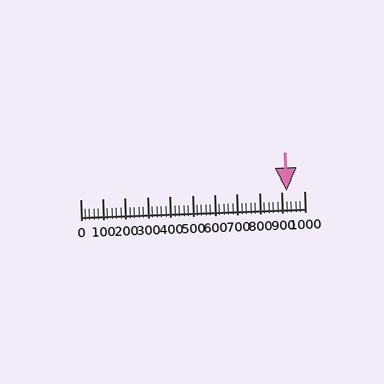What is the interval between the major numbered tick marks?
The major tick marks are spaced 100 units apart.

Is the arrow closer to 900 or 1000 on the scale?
The arrow is closer to 900.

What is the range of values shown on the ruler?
The ruler shows values from 0 to 1000.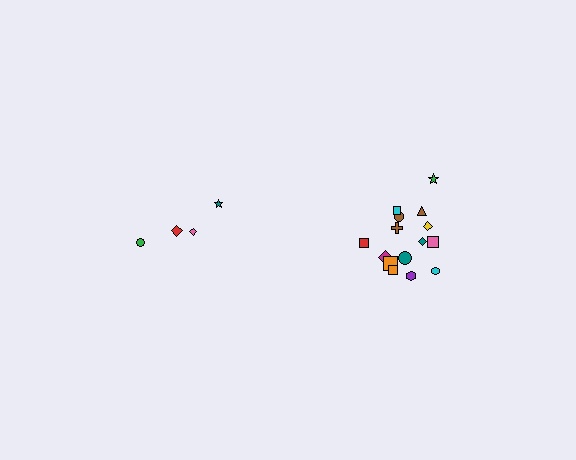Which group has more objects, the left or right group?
The right group.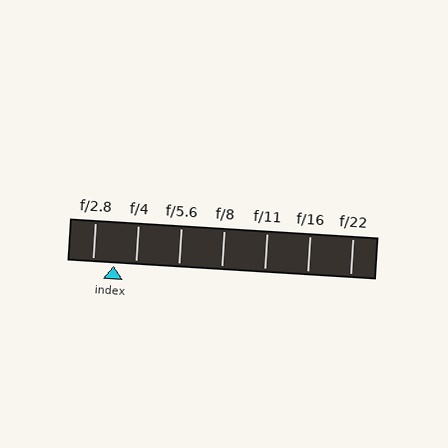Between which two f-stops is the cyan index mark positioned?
The index mark is between f/2.8 and f/4.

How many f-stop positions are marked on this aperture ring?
There are 7 f-stop positions marked.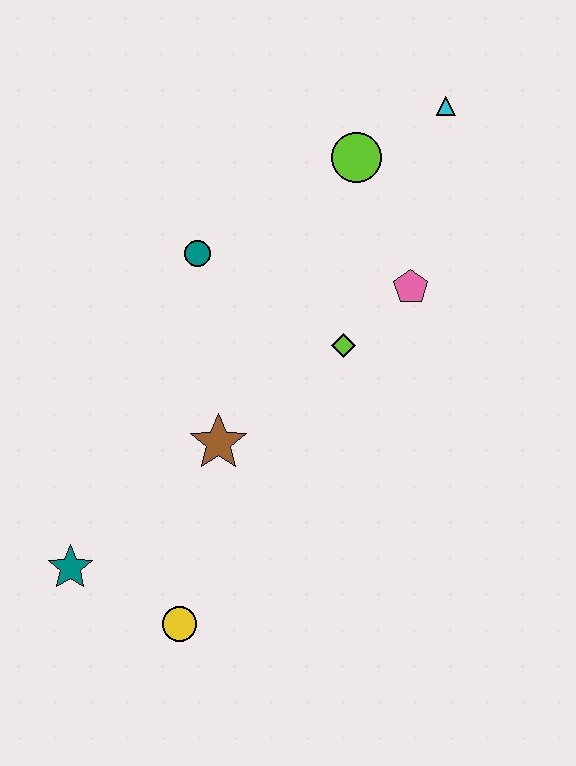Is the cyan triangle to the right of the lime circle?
Yes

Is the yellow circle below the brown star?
Yes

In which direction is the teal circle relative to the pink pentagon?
The teal circle is to the left of the pink pentagon.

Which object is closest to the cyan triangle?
The lime circle is closest to the cyan triangle.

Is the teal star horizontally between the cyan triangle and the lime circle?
No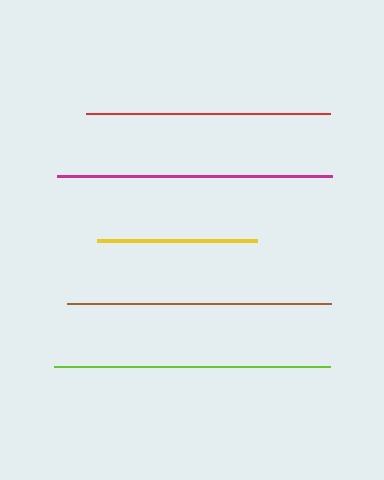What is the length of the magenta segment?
The magenta segment is approximately 275 pixels long.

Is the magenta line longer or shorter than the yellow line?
The magenta line is longer than the yellow line.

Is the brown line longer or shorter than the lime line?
The lime line is longer than the brown line.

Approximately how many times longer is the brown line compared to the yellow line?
The brown line is approximately 1.6 times the length of the yellow line.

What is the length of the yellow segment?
The yellow segment is approximately 160 pixels long.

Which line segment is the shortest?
The yellow line is the shortest at approximately 160 pixels.